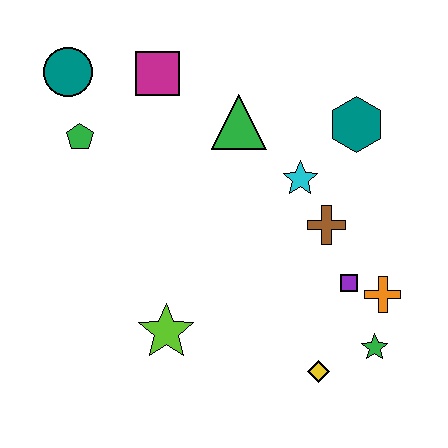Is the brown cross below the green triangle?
Yes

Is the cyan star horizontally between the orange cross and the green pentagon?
Yes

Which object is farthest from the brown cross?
The teal circle is farthest from the brown cross.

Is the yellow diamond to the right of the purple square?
No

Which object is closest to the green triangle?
The cyan star is closest to the green triangle.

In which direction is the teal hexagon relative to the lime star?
The teal hexagon is above the lime star.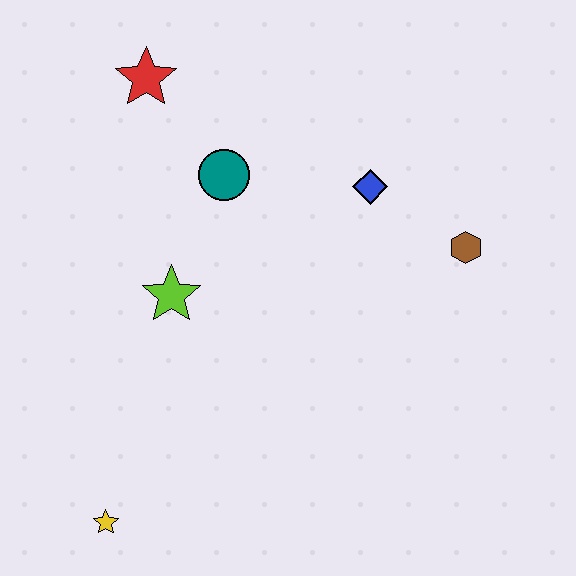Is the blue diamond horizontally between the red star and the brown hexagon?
Yes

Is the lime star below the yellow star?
No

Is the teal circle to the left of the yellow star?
No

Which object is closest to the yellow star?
The lime star is closest to the yellow star.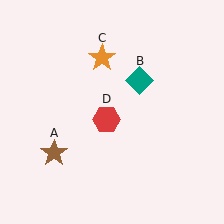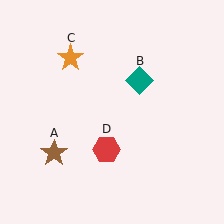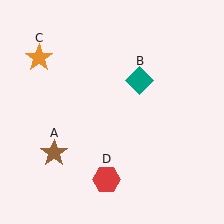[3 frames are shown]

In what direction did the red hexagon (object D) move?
The red hexagon (object D) moved down.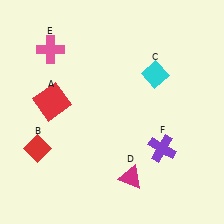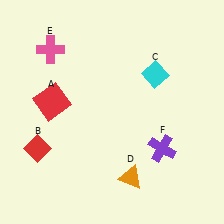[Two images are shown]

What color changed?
The triangle (D) changed from magenta in Image 1 to orange in Image 2.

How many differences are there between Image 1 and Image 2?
There is 1 difference between the two images.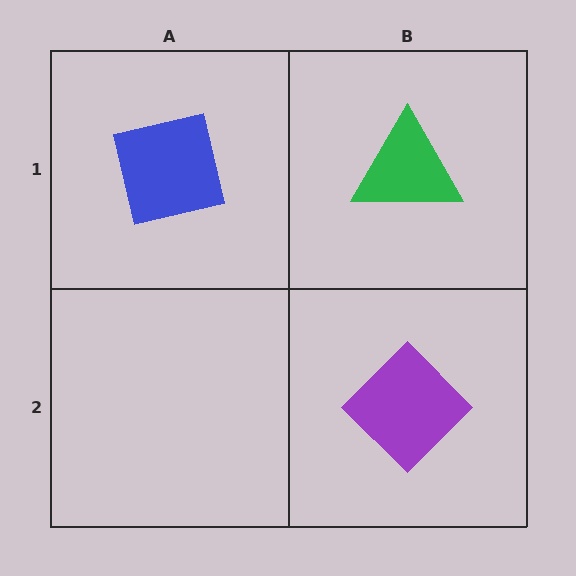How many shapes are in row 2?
1 shape.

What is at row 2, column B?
A purple diamond.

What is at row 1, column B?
A green triangle.